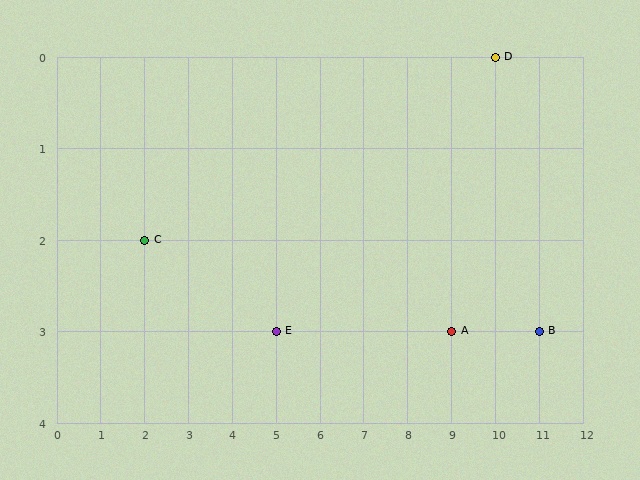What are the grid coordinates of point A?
Point A is at grid coordinates (9, 3).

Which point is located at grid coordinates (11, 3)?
Point B is at (11, 3).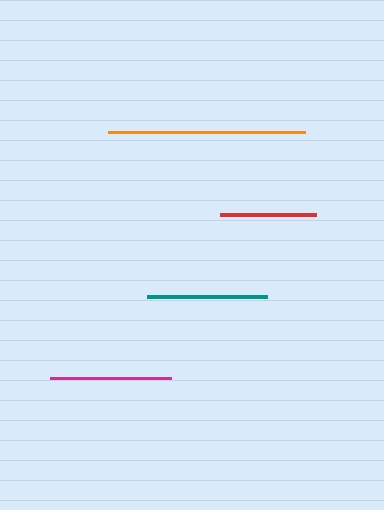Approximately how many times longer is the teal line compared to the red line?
The teal line is approximately 1.2 times the length of the red line.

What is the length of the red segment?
The red segment is approximately 96 pixels long.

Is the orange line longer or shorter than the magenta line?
The orange line is longer than the magenta line.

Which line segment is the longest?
The orange line is the longest at approximately 197 pixels.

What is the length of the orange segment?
The orange segment is approximately 197 pixels long.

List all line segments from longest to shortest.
From longest to shortest: orange, magenta, teal, red.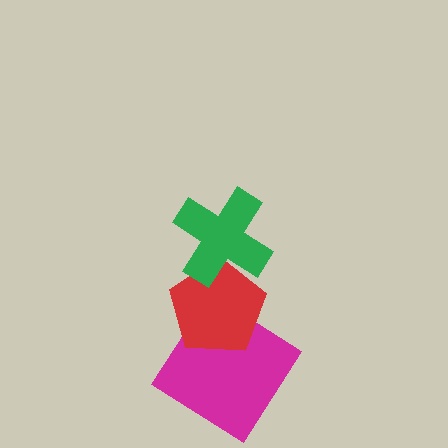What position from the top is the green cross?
The green cross is 1st from the top.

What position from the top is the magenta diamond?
The magenta diamond is 3rd from the top.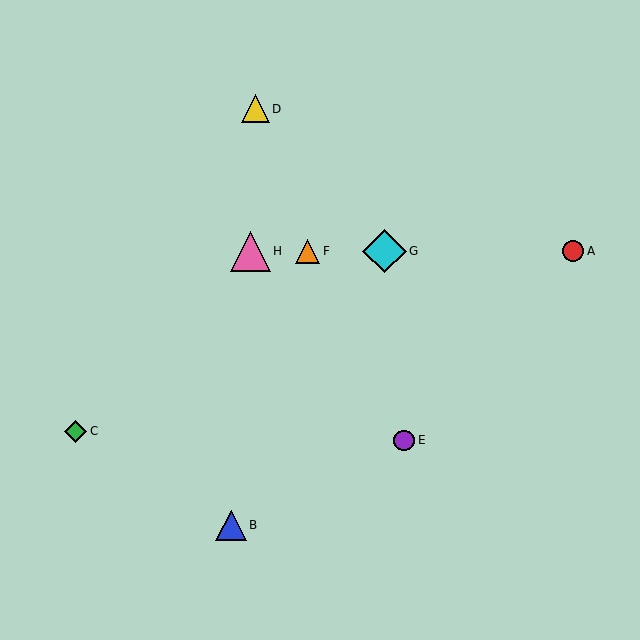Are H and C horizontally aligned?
No, H is at y≈251 and C is at y≈431.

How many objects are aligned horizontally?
4 objects (A, F, G, H) are aligned horizontally.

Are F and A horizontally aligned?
Yes, both are at y≈251.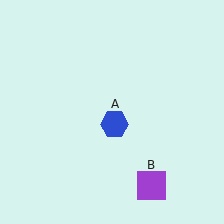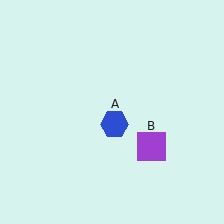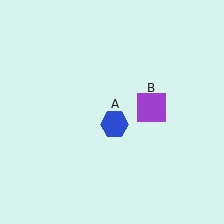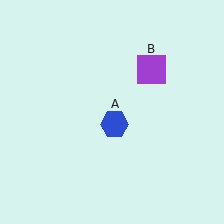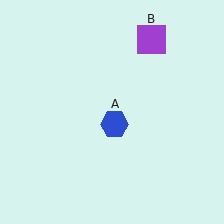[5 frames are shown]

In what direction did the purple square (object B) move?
The purple square (object B) moved up.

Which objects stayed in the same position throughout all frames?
Blue hexagon (object A) remained stationary.